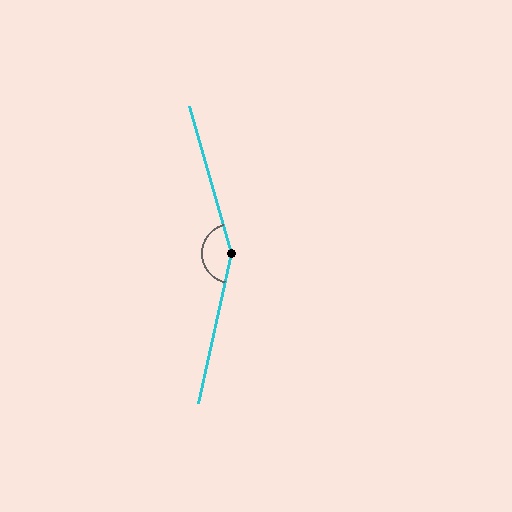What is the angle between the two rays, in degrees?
Approximately 152 degrees.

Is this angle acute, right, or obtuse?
It is obtuse.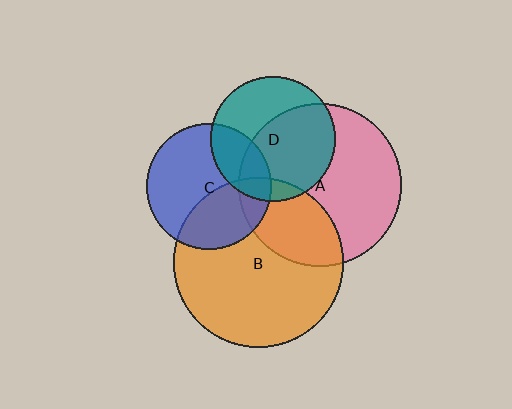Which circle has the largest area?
Circle B (orange).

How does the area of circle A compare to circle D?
Approximately 1.7 times.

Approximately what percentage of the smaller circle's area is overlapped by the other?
Approximately 25%.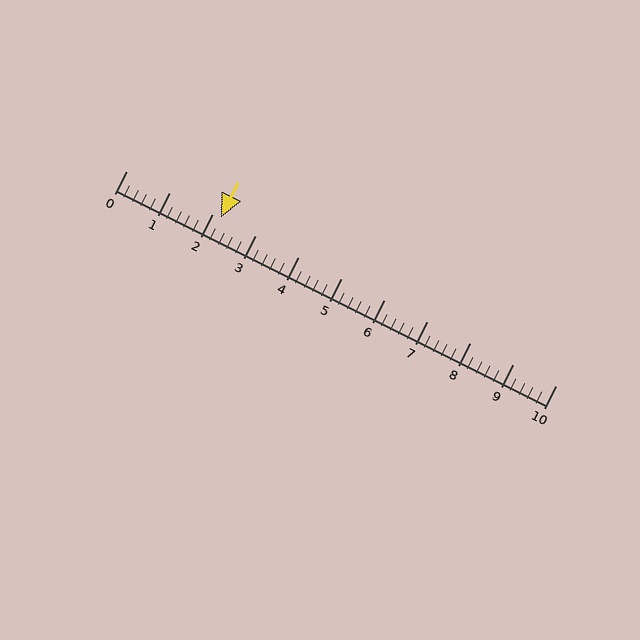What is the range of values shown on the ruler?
The ruler shows values from 0 to 10.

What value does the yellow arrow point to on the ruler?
The yellow arrow points to approximately 2.2.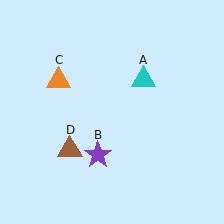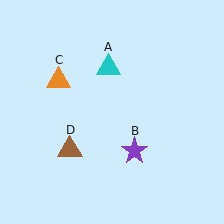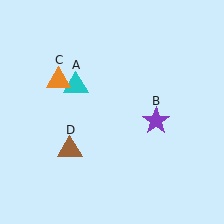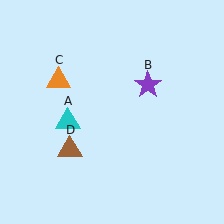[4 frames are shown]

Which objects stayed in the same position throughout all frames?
Orange triangle (object C) and brown triangle (object D) remained stationary.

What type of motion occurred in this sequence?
The cyan triangle (object A), purple star (object B) rotated counterclockwise around the center of the scene.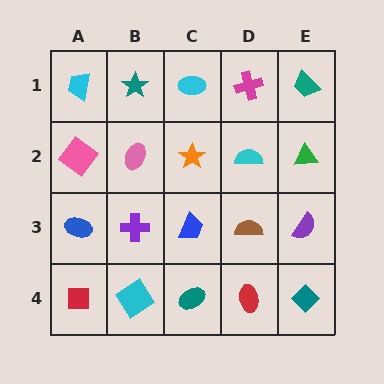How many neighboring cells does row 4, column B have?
3.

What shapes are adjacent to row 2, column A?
A cyan trapezoid (row 1, column A), a blue ellipse (row 3, column A), a pink ellipse (row 2, column B).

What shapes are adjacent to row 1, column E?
A green triangle (row 2, column E), a magenta cross (row 1, column D).